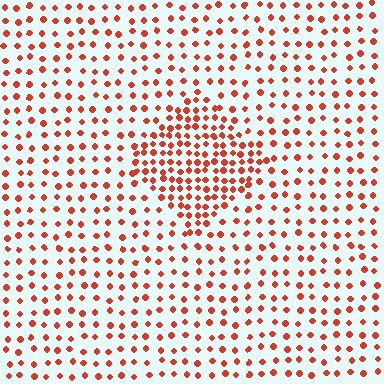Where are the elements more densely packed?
The elements are more densely packed inside the diamond boundary.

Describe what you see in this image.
The image contains small red elements arranged at two different densities. A diamond-shaped region is visible where the elements are more densely packed than the surrounding area.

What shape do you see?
I see a diamond.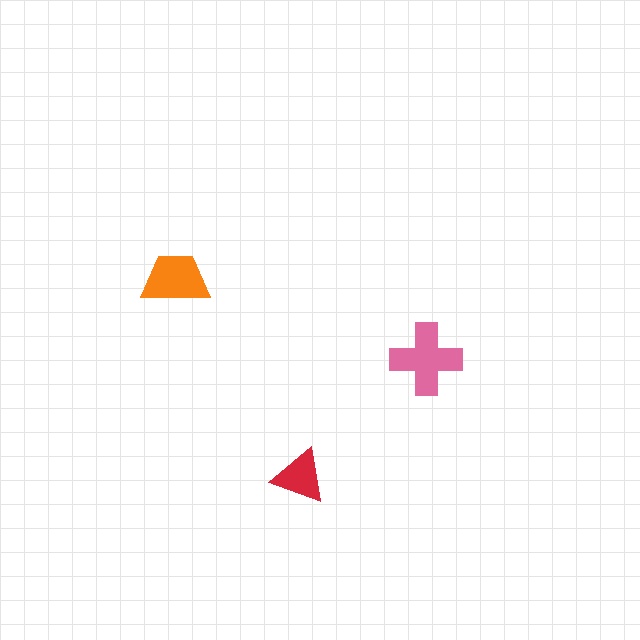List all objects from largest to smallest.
The pink cross, the orange trapezoid, the red triangle.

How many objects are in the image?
There are 3 objects in the image.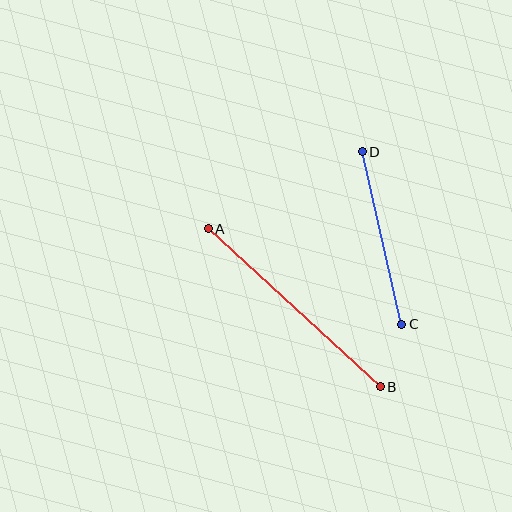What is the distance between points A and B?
The distance is approximately 234 pixels.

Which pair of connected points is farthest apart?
Points A and B are farthest apart.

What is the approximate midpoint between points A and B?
The midpoint is at approximately (294, 308) pixels.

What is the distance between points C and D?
The distance is approximately 177 pixels.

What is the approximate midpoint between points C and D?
The midpoint is at approximately (382, 238) pixels.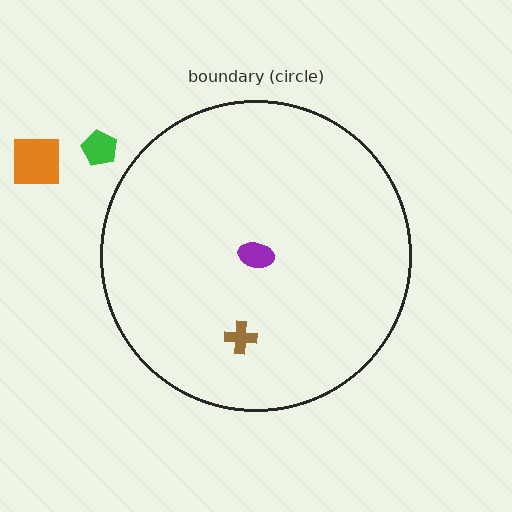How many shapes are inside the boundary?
2 inside, 2 outside.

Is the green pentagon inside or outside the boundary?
Outside.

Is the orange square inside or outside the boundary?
Outside.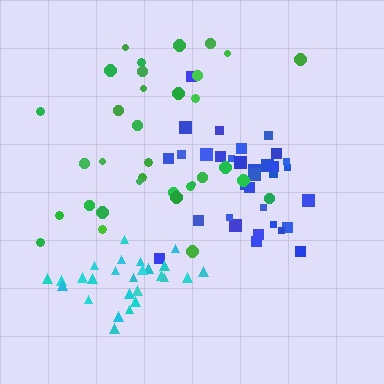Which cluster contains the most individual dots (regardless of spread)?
Green (34).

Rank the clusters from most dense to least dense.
cyan, blue, green.